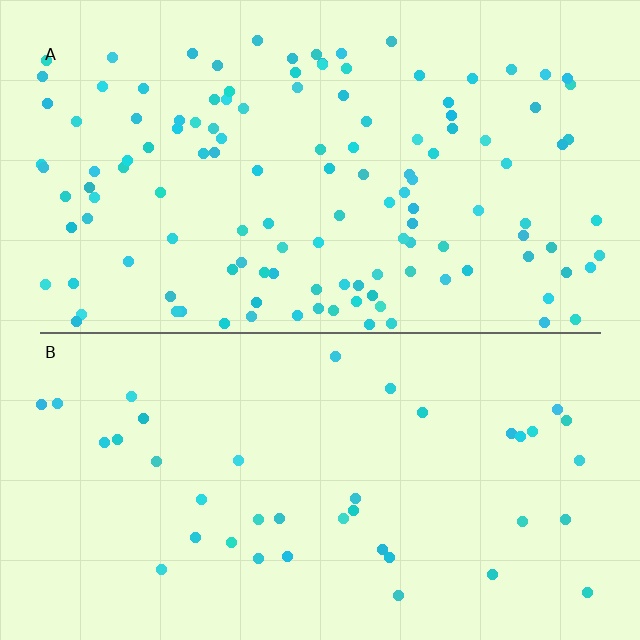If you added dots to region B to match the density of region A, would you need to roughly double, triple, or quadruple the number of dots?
Approximately triple.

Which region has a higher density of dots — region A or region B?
A (the top).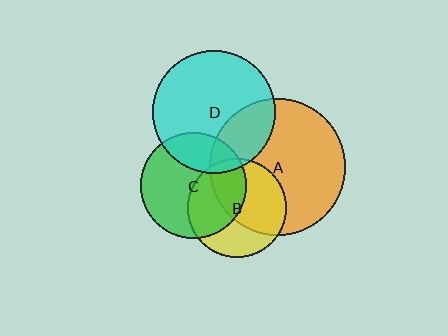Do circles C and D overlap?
Yes.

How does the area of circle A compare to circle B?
Approximately 1.9 times.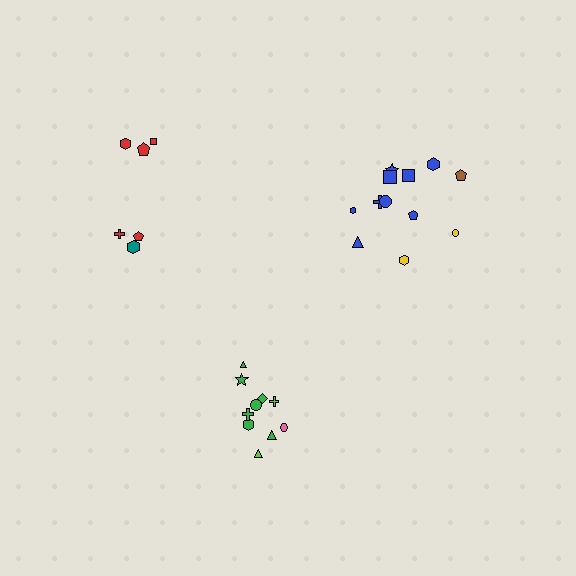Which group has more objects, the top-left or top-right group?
The top-right group.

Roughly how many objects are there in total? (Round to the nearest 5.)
Roughly 30 objects in total.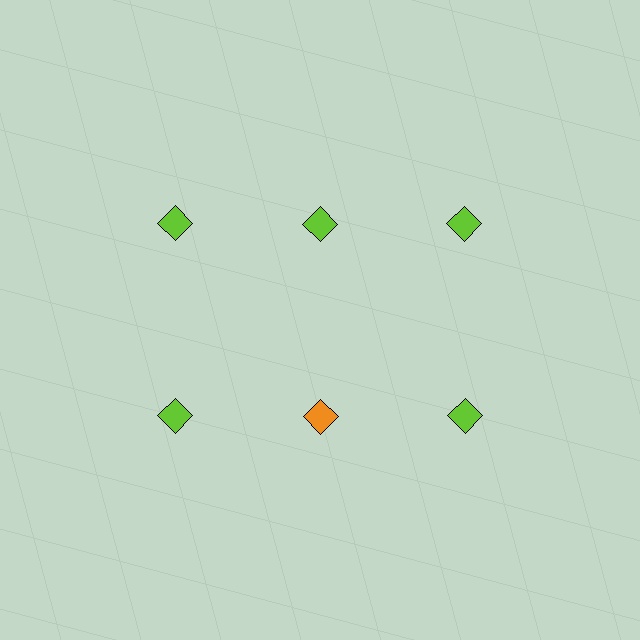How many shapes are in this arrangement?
There are 6 shapes arranged in a grid pattern.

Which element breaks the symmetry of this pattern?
The orange diamond in the second row, second from left column breaks the symmetry. All other shapes are lime diamonds.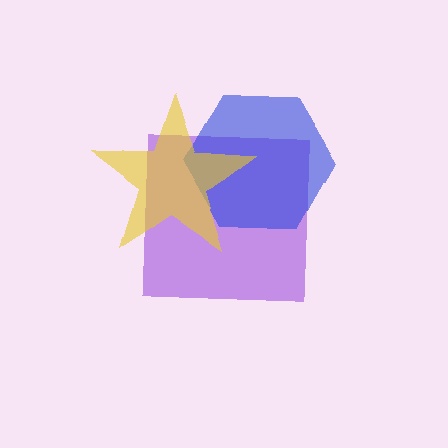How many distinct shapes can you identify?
There are 3 distinct shapes: a purple square, a blue hexagon, a yellow star.